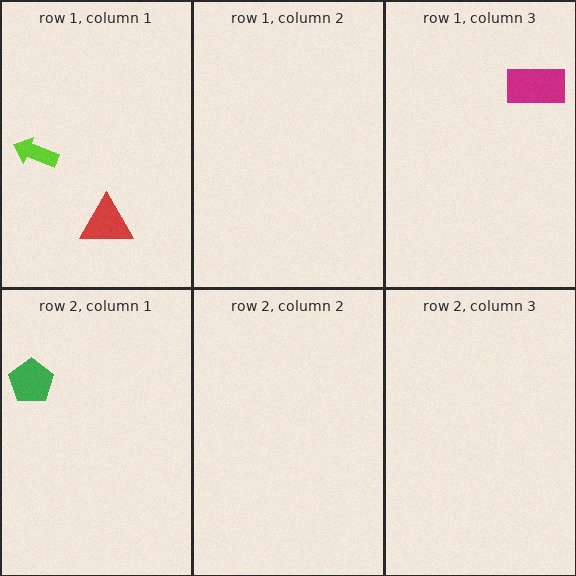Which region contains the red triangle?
The row 1, column 1 region.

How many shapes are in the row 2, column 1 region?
1.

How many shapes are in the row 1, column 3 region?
1.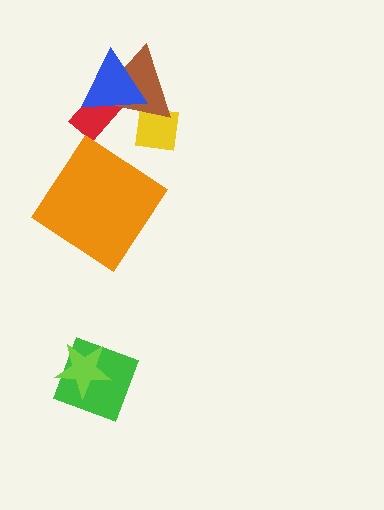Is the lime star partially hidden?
No, no other shape covers it.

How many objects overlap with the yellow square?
1 object overlaps with the yellow square.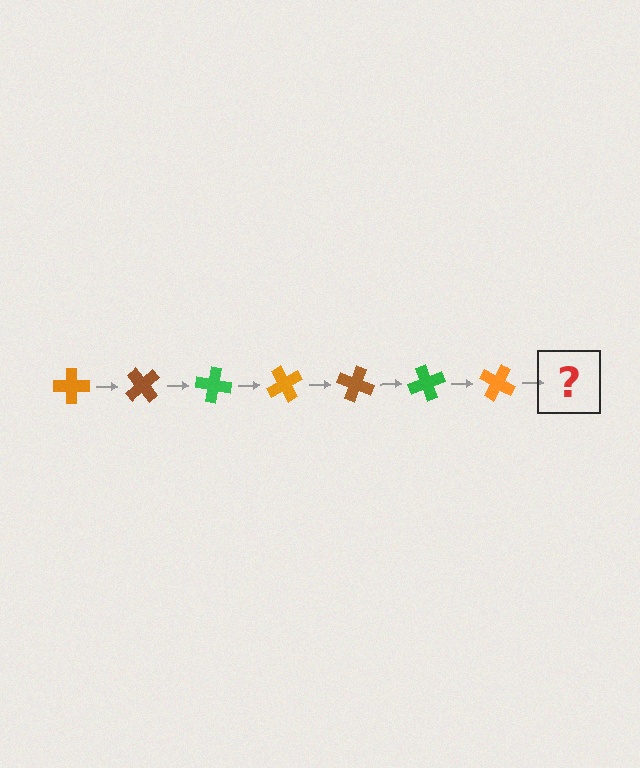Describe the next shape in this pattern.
It should be a brown cross, rotated 350 degrees from the start.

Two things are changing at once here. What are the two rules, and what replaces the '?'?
The two rules are that it rotates 50 degrees each step and the color cycles through orange, brown, and green. The '?' should be a brown cross, rotated 350 degrees from the start.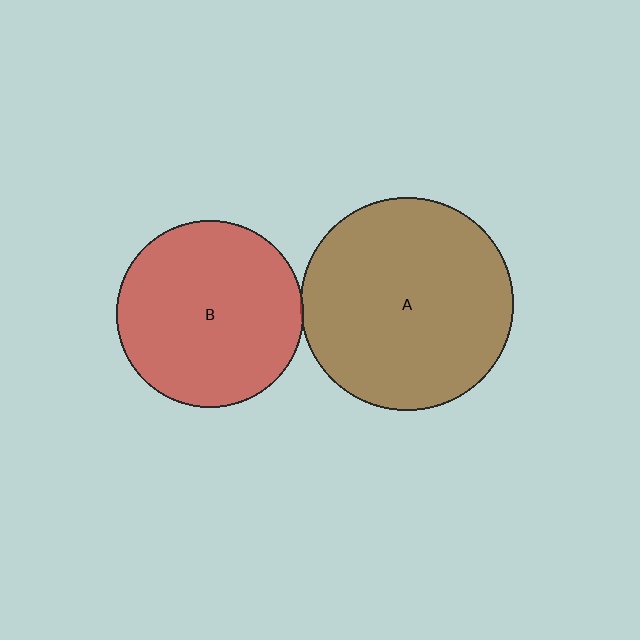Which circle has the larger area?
Circle A (brown).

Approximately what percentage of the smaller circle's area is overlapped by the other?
Approximately 5%.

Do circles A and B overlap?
Yes.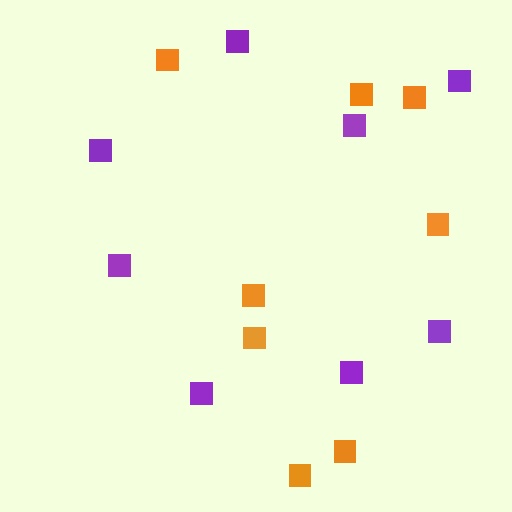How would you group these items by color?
There are 2 groups: one group of purple squares (8) and one group of orange squares (8).